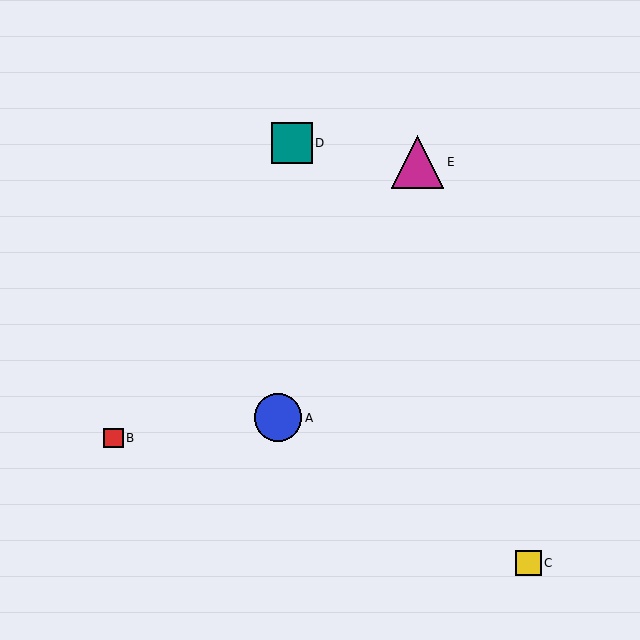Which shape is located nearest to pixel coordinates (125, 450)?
The red square (labeled B) at (114, 438) is nearest to that location.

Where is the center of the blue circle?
The center of the blue circle is at (278, 418).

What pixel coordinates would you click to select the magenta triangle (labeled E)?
Click at (418, 162) to select the magenta triangle E.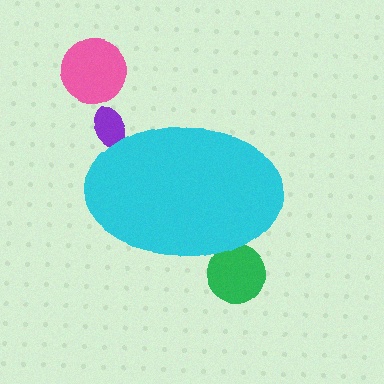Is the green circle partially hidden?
Yes, the green circle is partially hidden behind the cyan ellipse.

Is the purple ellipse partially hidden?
Yes, the purple ellipse is partially hidden behind the cyan ellipse.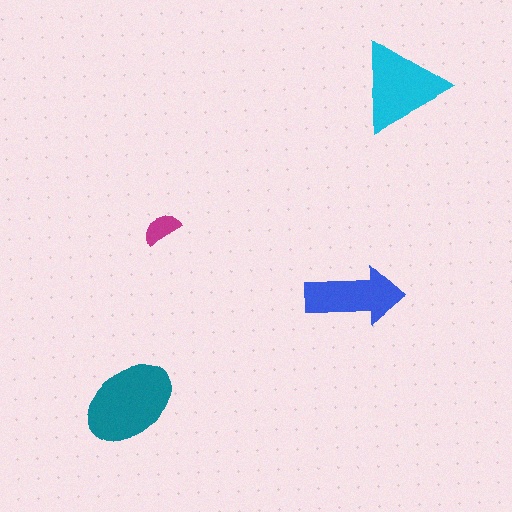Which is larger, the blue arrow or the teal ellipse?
The teal ellipse.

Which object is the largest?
The teal ellipse.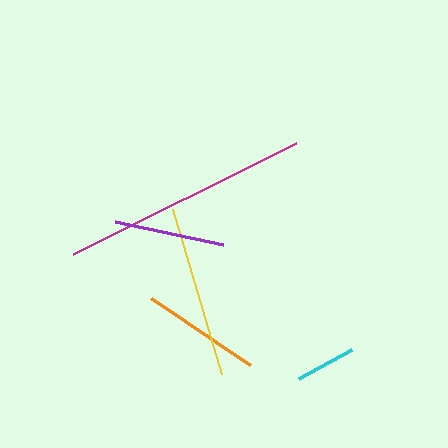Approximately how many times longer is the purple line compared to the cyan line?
The purple line is approximately 1.8 times the length of the cyan line.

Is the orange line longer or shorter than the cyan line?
The orange line is longer than the cyan line.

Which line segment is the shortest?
The cyan line is the shortest at approximately 60 pixels.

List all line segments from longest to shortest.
From longest to shortest: magenta, yellow, orange, purple, cyan.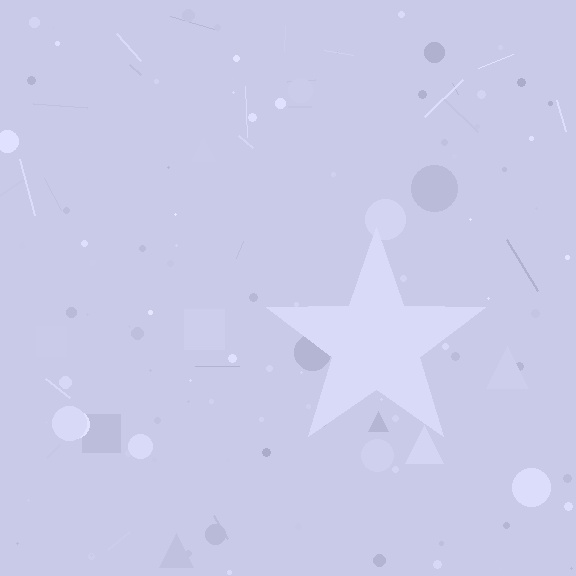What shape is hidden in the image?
A star is hidden in the image.